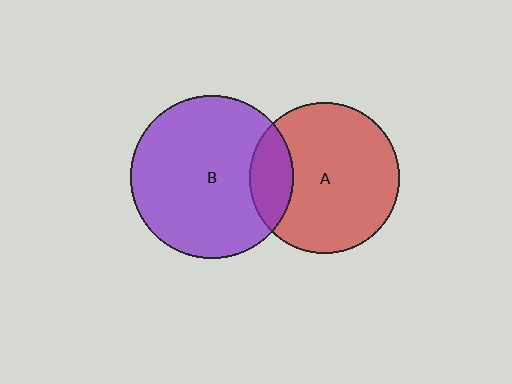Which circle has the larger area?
Circle B (purple).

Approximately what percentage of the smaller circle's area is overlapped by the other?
Approximately 20%.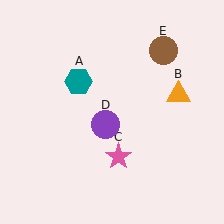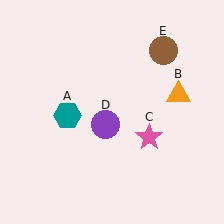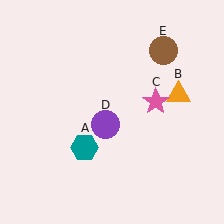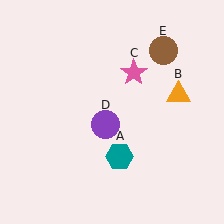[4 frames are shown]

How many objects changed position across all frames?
2 objects changed position: teal hexagon (object A), pink star (object C).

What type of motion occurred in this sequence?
The teal hexagon (object A), pink star (object C) rotated counterclockwise around the center of the scene.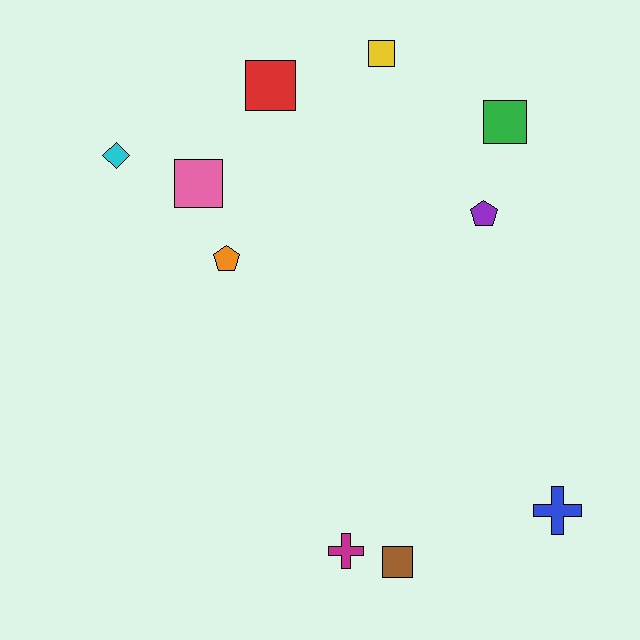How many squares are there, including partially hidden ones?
There are 5 squares.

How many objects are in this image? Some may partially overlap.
There are 10 objects.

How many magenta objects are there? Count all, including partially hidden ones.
There is 1 magenta object.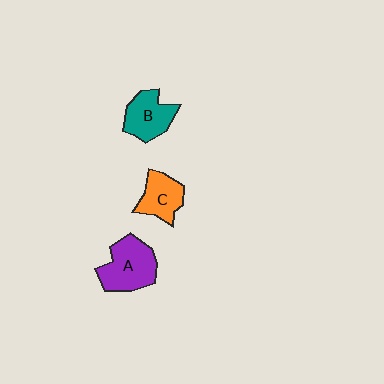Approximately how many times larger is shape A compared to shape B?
Approximately 1.3 times.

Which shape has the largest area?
Shape A (purple).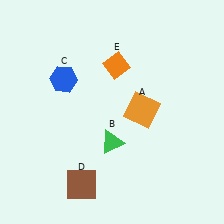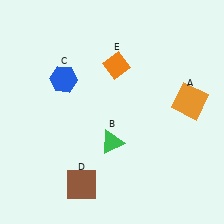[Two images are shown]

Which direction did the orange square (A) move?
The orange square (A) moved right.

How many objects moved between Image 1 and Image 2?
1 object moved between the two images.